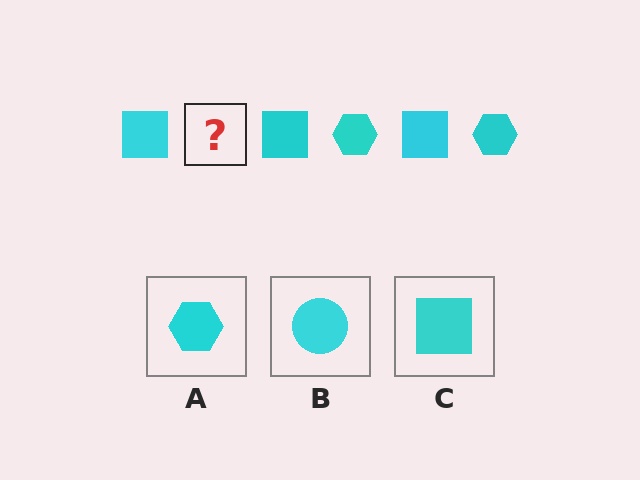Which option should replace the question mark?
Option A.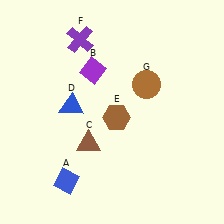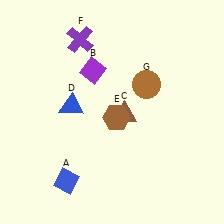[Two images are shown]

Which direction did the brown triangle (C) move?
The brown triangle (C) moved right.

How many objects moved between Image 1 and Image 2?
1 object moved between the two images.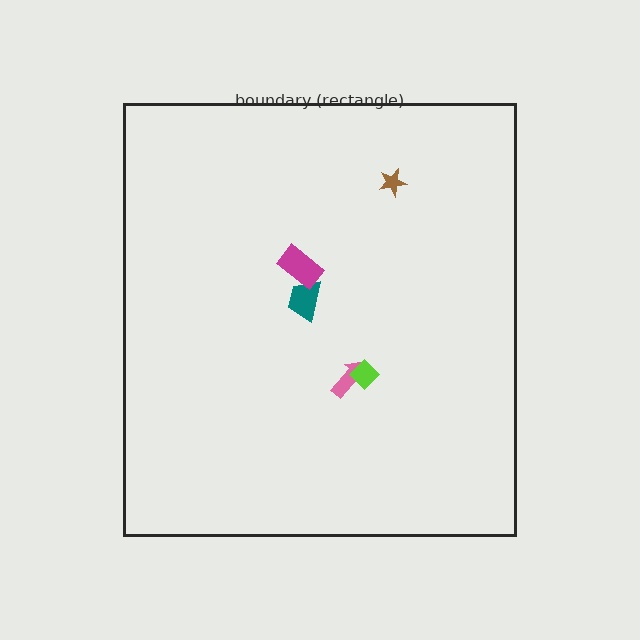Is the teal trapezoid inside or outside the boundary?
Inside.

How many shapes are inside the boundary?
5 inside, 0 outside.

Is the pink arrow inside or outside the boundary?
Inside.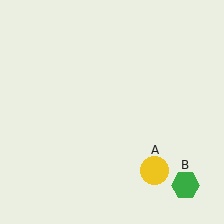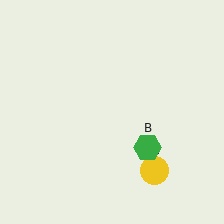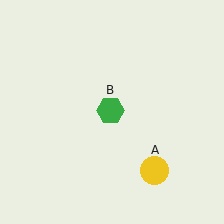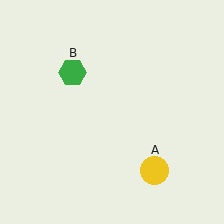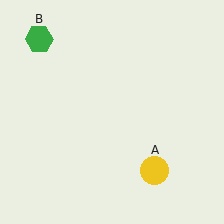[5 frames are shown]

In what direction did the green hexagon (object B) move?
The green hexagon (object B) moved up and to the left.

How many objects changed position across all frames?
1 object changed position: green hexagon (object B).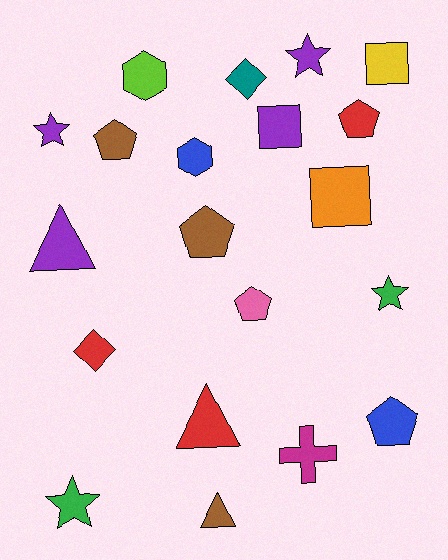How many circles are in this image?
There are no circles.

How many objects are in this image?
There are 20 objects.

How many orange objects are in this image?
There is 1 orange object.